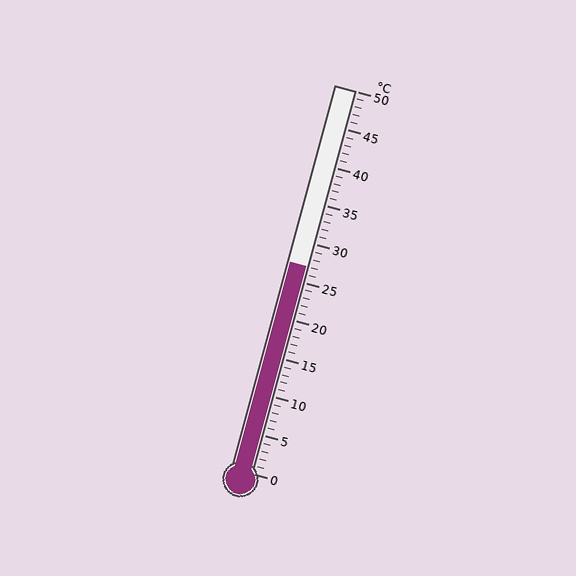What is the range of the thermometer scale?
The thermometer scale ranges from 0°C to 50°C.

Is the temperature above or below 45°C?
The temperature is below 45°C.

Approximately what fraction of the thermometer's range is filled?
The thermometer is filled to approximately 55% of its range.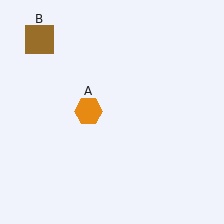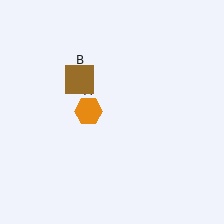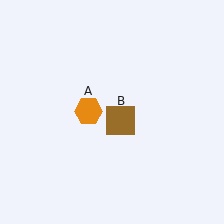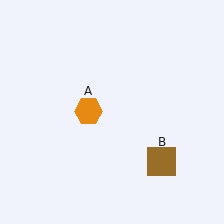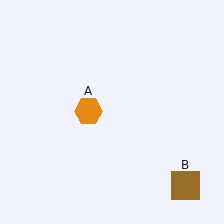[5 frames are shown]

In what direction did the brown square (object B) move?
The brown square (object B) moved down and to the right.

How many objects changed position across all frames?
1 object changed position: brown square (object B).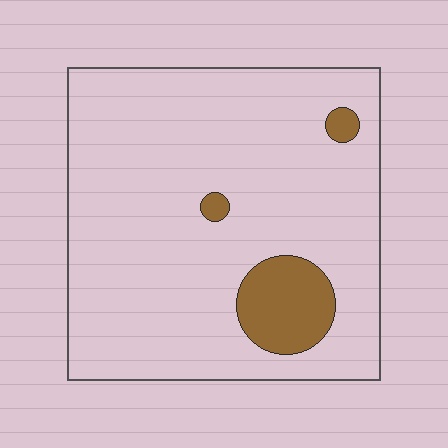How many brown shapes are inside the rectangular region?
3.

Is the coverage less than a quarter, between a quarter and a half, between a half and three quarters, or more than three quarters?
Less than a quarter.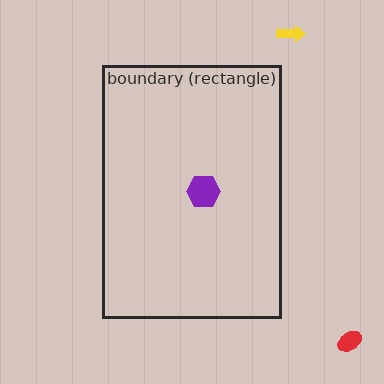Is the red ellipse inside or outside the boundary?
Outside.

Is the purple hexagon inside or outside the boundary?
Inside.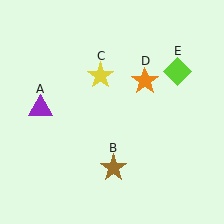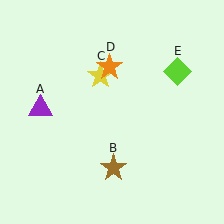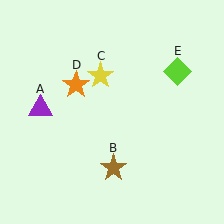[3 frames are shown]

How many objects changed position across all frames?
1 object changed position: orange star (object D).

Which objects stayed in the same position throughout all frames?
Purple triangle (object A) and brown star (object B) and yellow star (object C) and lime diamond (object E) remained stationary.